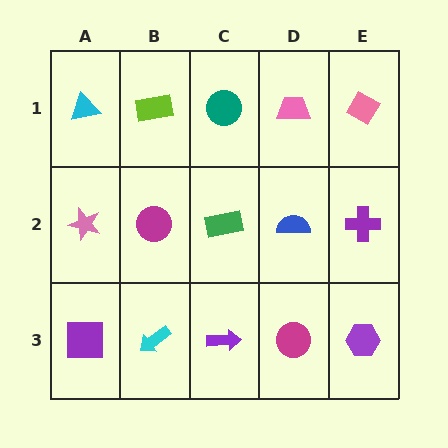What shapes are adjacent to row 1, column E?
A purple cross (row 2, column E), a pink trapezoid (row 1, column D).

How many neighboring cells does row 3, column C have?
3.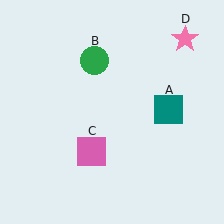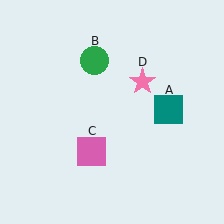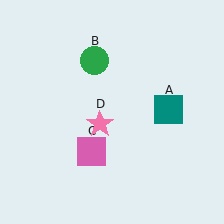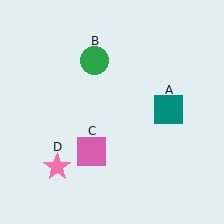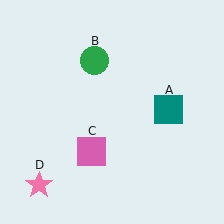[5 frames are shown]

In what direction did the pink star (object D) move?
The pink star (object D) moved down and to the left.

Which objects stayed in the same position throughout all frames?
Teal square (object A) and green circle (object B) and pink square (object C) remained stationary.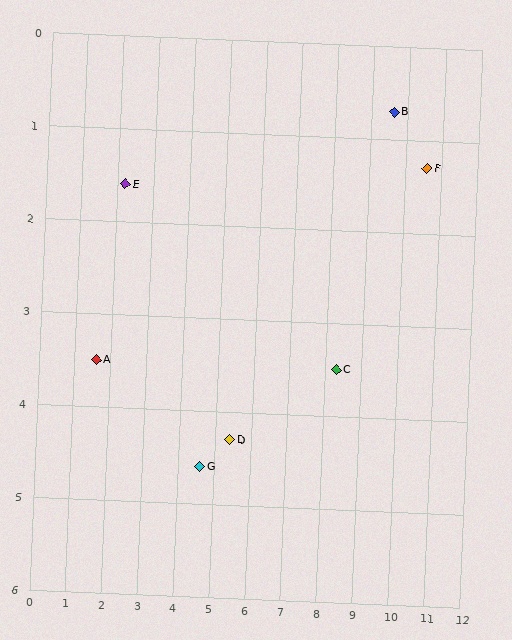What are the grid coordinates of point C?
Point C is at approximately (8.3, 3.5).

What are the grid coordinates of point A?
Point A is at approximately (1.6, 3.5).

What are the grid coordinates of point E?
Point E is at approximately (2.2, 1.6).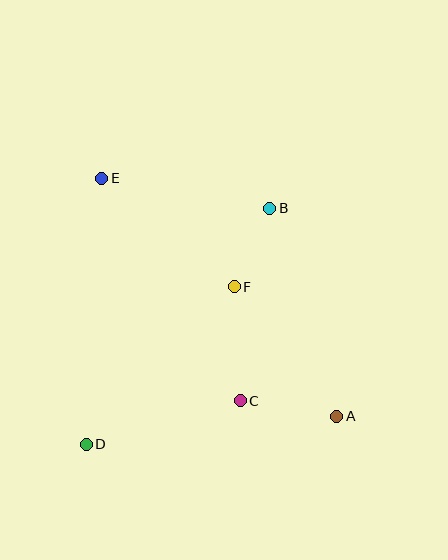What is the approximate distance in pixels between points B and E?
The distance between B and E is approximately 171 pixels.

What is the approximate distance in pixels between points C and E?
The distance between C and E is approximately 262 pixels.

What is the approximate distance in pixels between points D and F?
The distance between D and F is approximately 216 pixels.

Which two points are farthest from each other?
Points A and E are farthest from each other.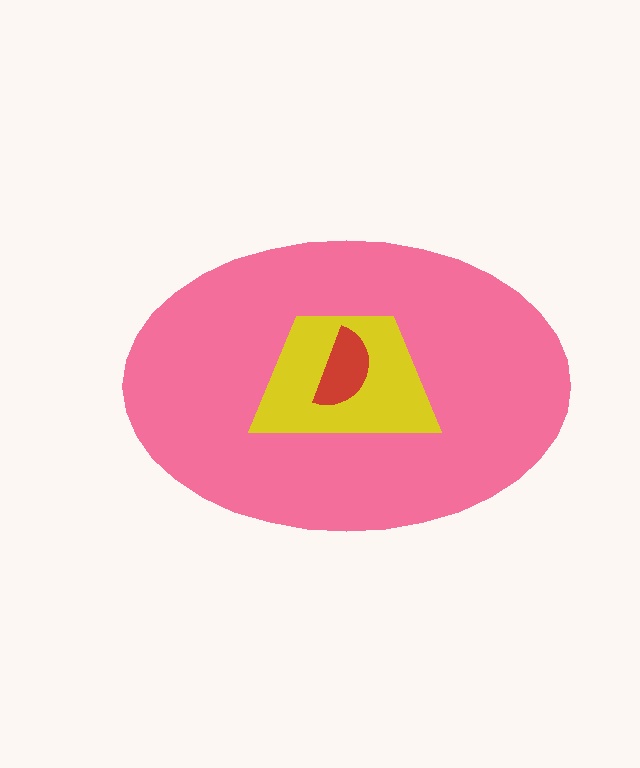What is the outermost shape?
The pink ellipse.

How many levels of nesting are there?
3.